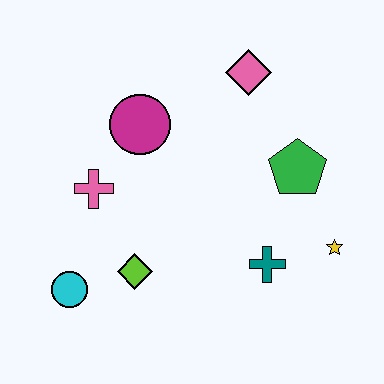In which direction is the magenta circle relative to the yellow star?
The magenta circle is to the left of the yellow star.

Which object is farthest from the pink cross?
The yellow star is farthest from the pink cross.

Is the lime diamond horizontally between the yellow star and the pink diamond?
No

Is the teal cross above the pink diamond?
No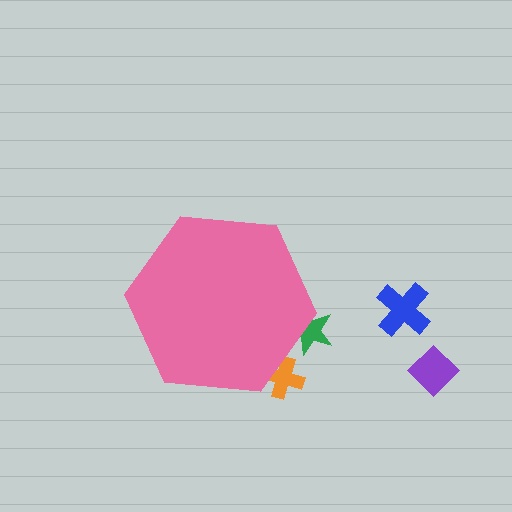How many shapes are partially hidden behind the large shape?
2 shapes are partially hidden.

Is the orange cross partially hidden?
Yes, the orange cross is partially hidden behind the pink hexagon.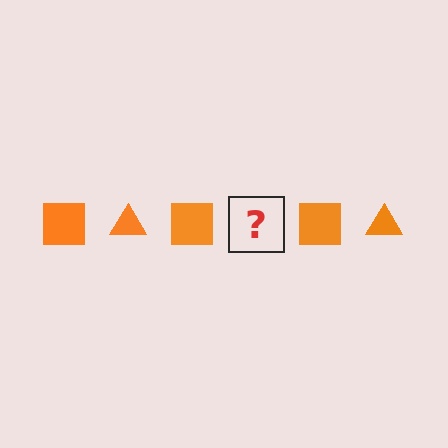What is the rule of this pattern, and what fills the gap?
The rule is that the pattern cycles through square, triangle shapes in orange. The gap should be filled with an orange triangle.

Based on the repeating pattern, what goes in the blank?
The blank should be an orange triangle.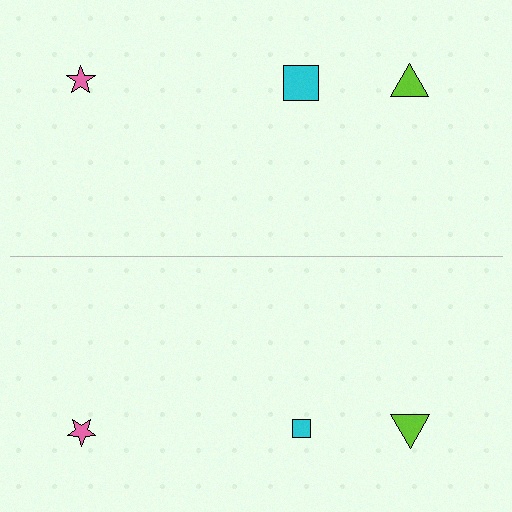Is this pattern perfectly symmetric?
No, the pattern is not perfectly symmetric. The cyan square on the bottom side has a different size than its mirror counterpart.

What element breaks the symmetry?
The cyan square on the bottom side has a different size than its mirror counterpart.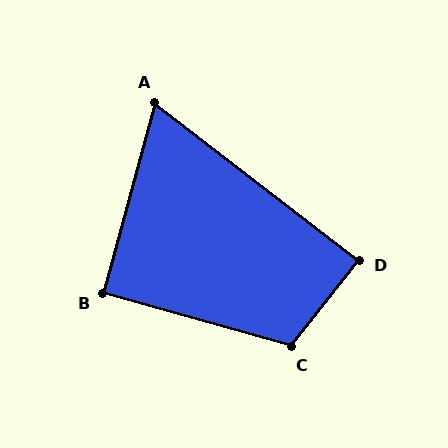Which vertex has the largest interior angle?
C, at approximately 112 degrees.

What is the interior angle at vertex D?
Approximately 90 degrees (approximately right).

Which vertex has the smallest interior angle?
A, at approximately 68 degrees.